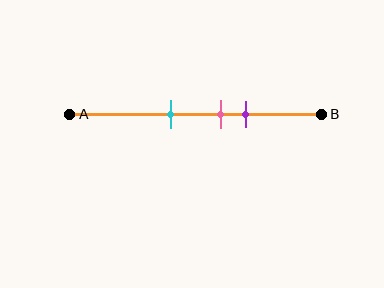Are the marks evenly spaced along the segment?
Yes, the marks are approximately evenly spaced.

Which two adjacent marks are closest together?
The pink and purple marks are the closest adjacent pair.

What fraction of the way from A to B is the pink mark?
The pink mark is approximately 60% (0.6) of the way from A to B.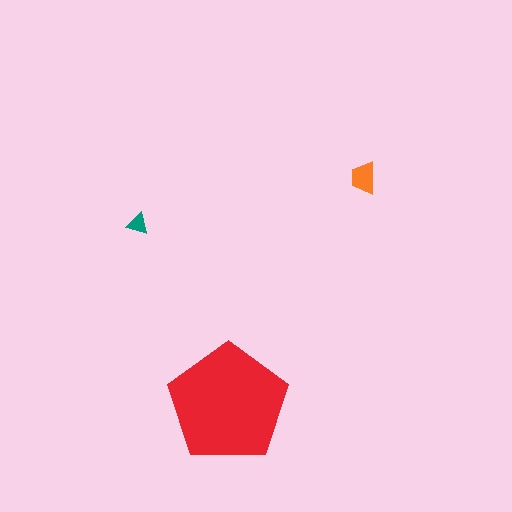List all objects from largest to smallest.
The red pentagon, the orange trapezoid, the teal triangle.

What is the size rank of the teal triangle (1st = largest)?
3rd.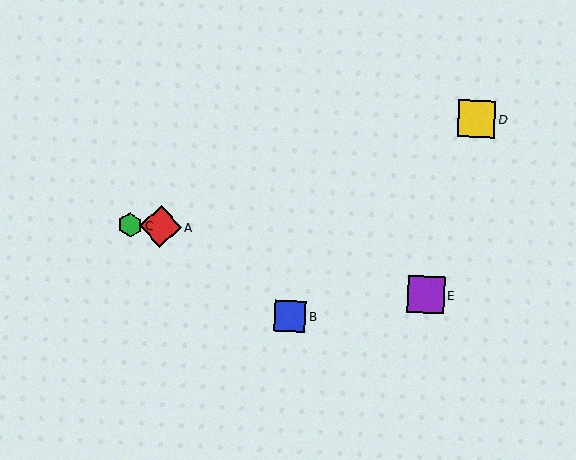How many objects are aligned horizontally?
2 objects (A, C) are aligned horizontally.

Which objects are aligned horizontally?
Objects A, C are aligned horizontally.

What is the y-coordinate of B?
Object B is at y≈316.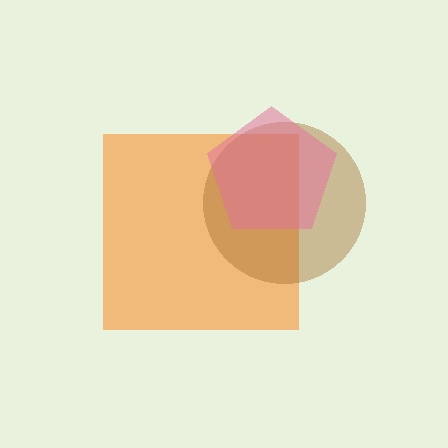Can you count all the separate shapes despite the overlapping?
Yes, there are 3 separate shapes.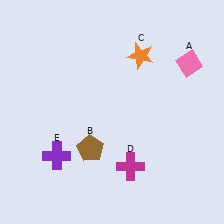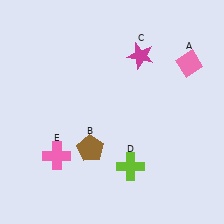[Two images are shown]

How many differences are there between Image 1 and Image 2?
There are 3 differences between the two images.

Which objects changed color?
C changed from orange to magenta. D changed from magenta to lime. E changed from purple to pink.